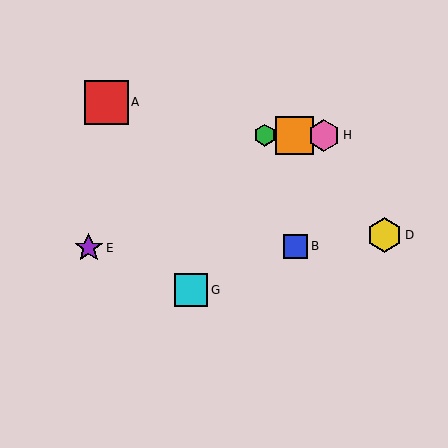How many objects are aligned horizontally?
3 objects (C, F, H) are aligned horizontally.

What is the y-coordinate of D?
Object D is at y≈235.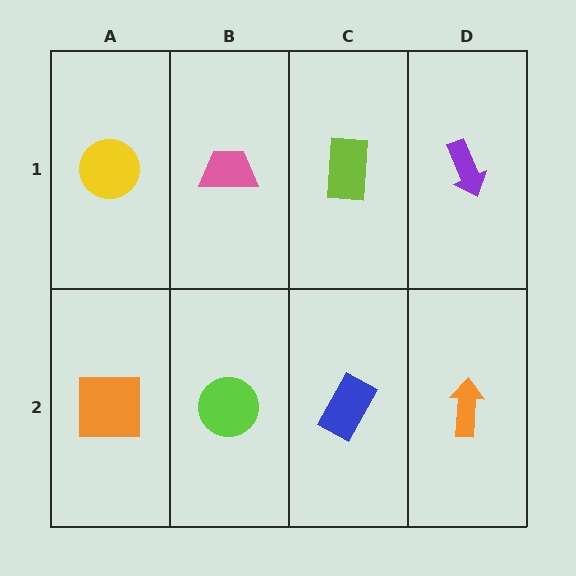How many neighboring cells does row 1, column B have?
3.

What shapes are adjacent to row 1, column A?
An orange square (row 2, column A), a pink trapezoid (row 1, column B).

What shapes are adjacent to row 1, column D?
An orange arrow (row 2, column D), a lime rectangle (row 1, column C).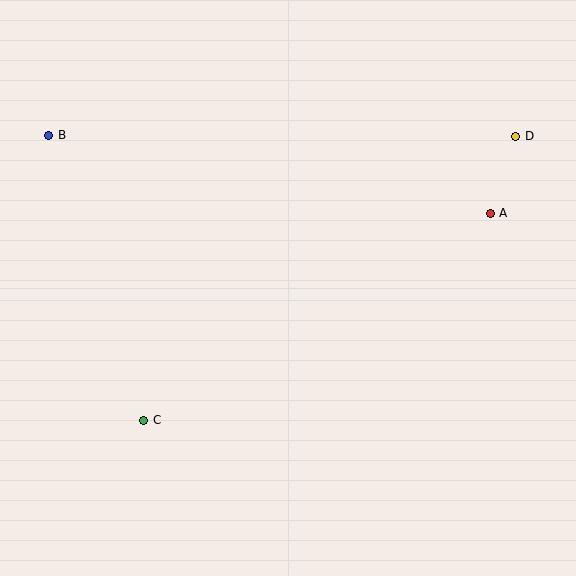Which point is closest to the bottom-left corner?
Point C is closest to the bottom-left corner.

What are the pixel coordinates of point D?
Point D is at (516, 136).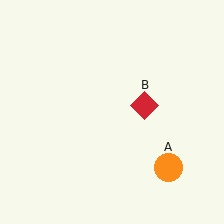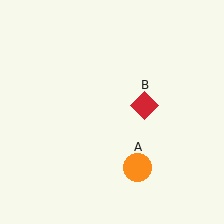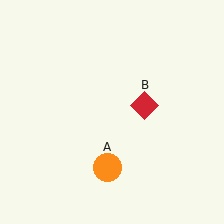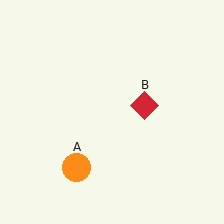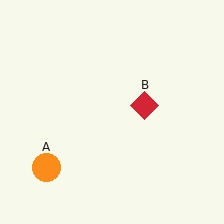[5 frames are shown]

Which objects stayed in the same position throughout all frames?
Red diamond (object B) remained stationary.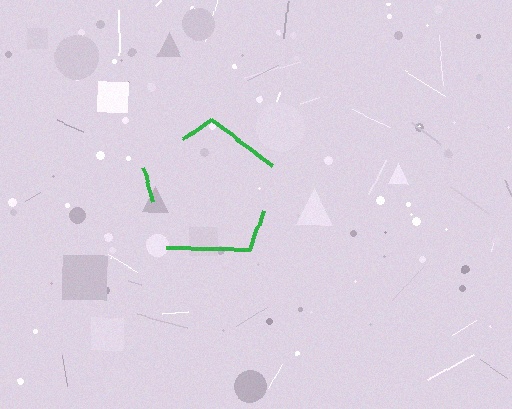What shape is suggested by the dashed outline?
The dashed outline suggests a pentagon.